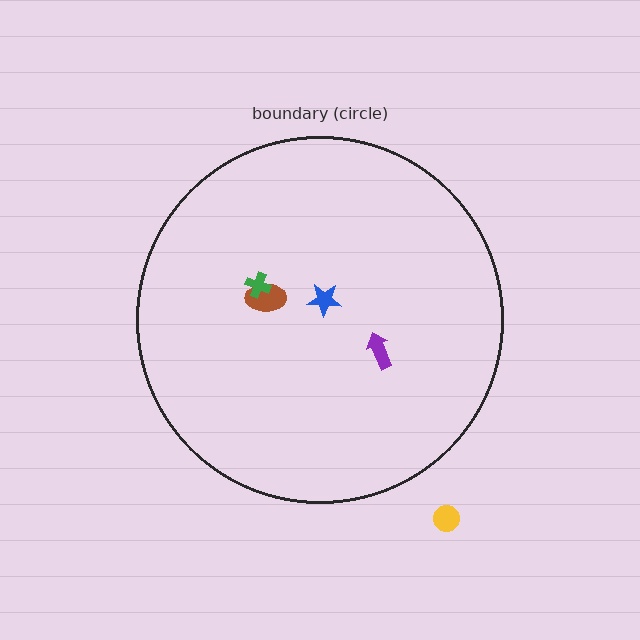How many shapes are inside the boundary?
4 inside, 1 outside.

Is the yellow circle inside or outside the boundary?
Outside.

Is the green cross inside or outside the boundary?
Inside.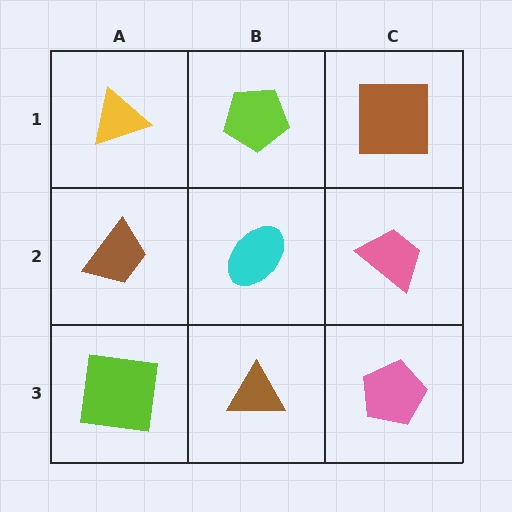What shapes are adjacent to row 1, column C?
A pink trapezoid (row 2, column C), a lime pentagon (row 1, column B).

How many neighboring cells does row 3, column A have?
2.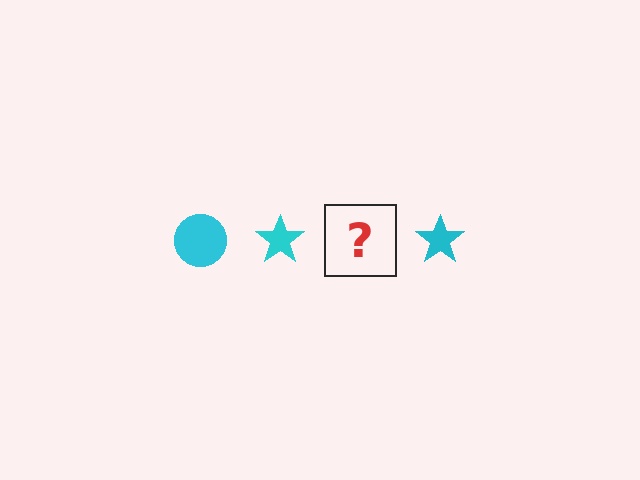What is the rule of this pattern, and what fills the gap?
The rule is that the pattern cycles through circle, star shapes in cyan. The gap should be filled with a cyan circle.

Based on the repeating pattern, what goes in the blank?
The blank should be a cyan circle.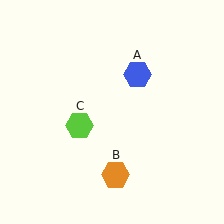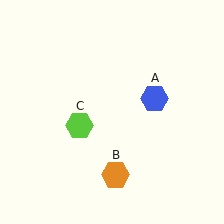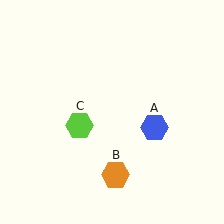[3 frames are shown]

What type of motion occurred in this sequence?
The blue hexagon (object A) rotated clockwise around the center of the scene.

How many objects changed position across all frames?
1 object changed position: blue hexagon (object A).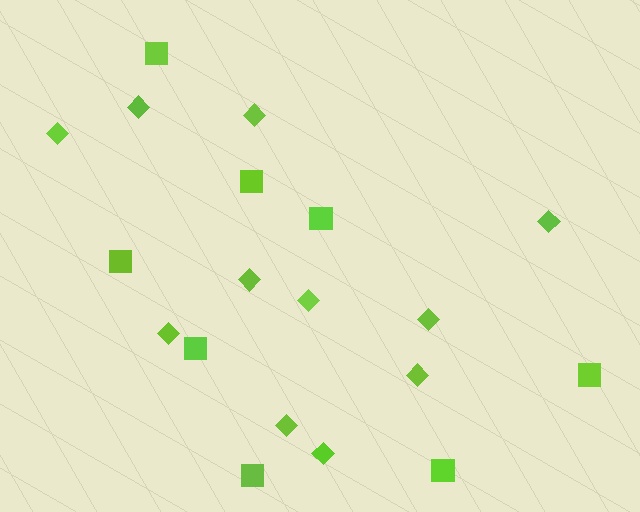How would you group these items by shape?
There are 2 groups: one group of squares (8) and one group of diamonds (11).